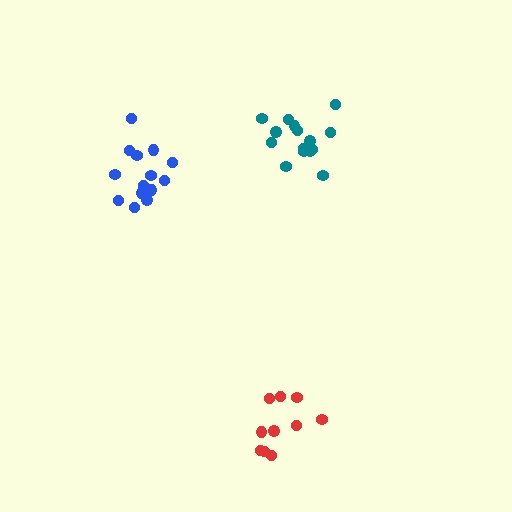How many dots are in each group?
Group 1: 15 dots, Group 2: 10 dots, Group 3: 14 dots (39 total).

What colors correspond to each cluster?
The clusters are colored: teal, red, blue.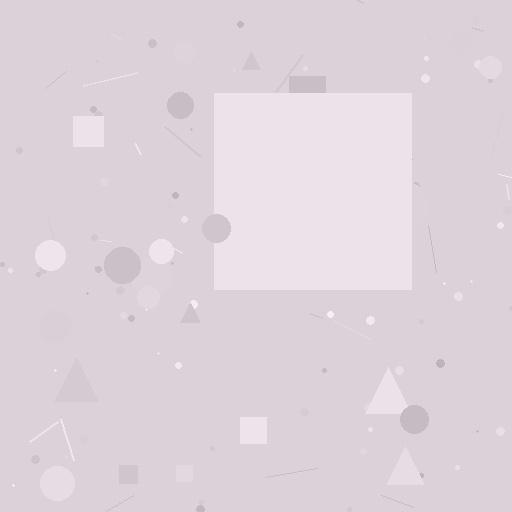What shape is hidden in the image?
A square is hidden in the image.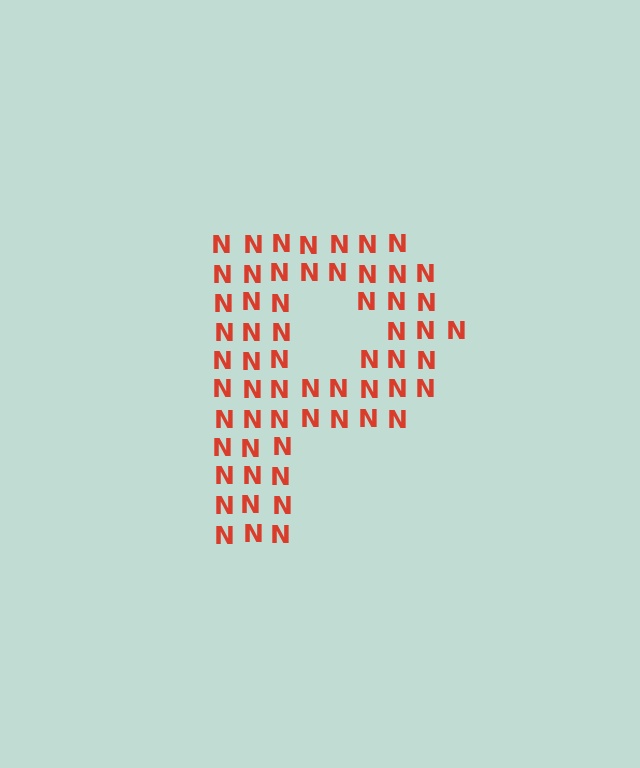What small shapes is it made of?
It is made of small letter N's.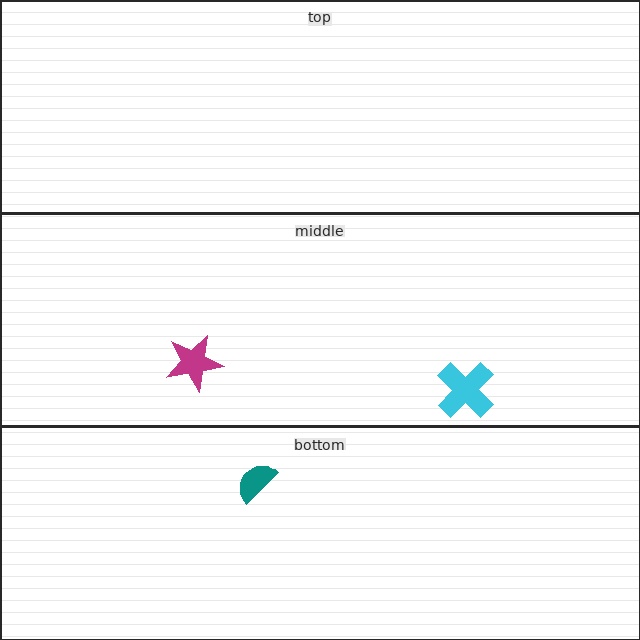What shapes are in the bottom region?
The teal semicircle.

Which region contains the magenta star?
The middle region.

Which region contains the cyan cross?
The middle region.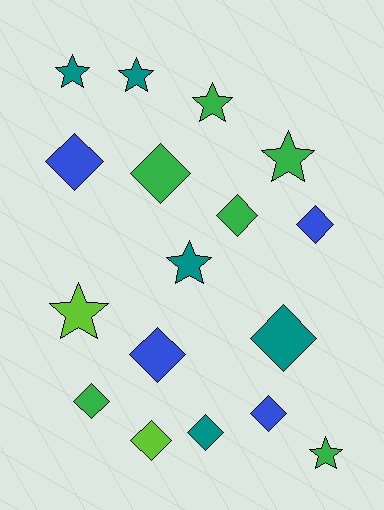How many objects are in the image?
There are 17 objects.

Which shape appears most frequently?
Diamond, with 10 objects.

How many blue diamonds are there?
There are 4 blue diamonds.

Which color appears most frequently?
Green, with 6 objects.